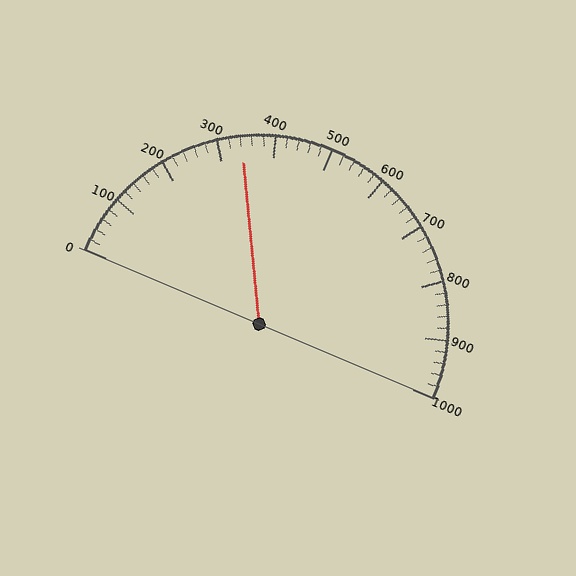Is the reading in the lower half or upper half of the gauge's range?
The reading is in the lower half of the range (0 to 1000).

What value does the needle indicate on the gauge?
The needle indicates approximately 340.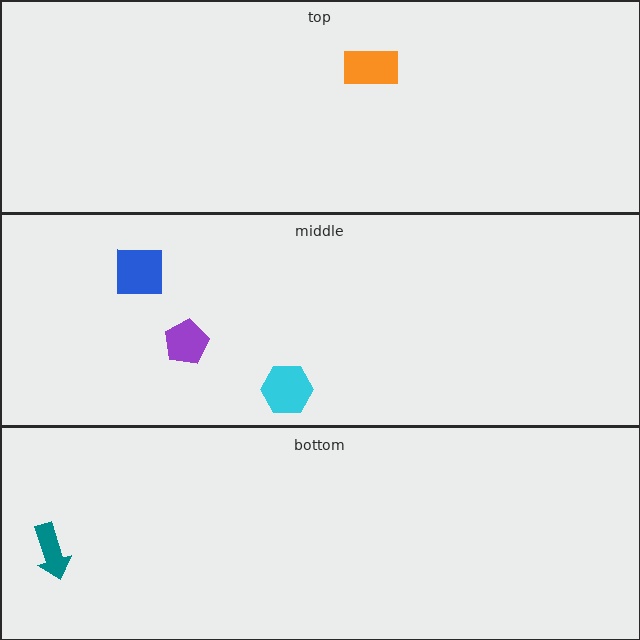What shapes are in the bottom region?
The teal arrow.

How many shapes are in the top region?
1.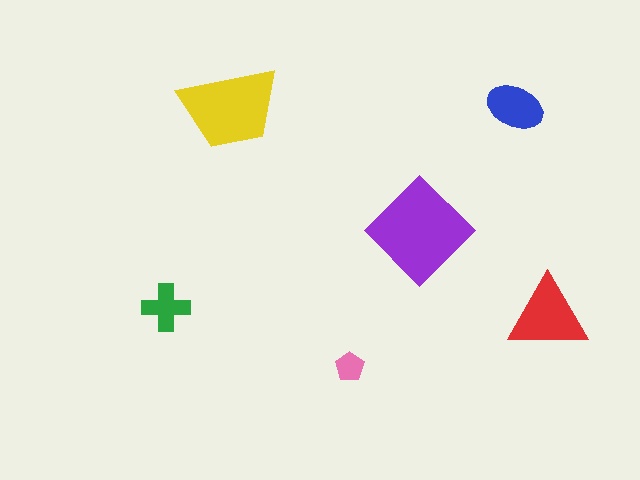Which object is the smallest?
The pink pentagon.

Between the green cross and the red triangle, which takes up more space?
The red triangle.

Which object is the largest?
The purple diamond.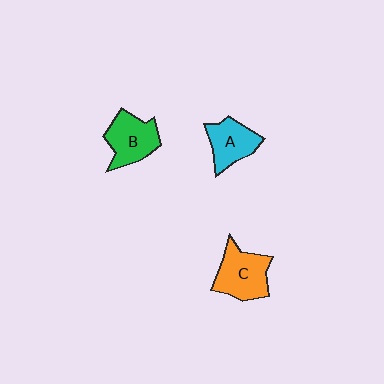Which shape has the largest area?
Shape C (orange).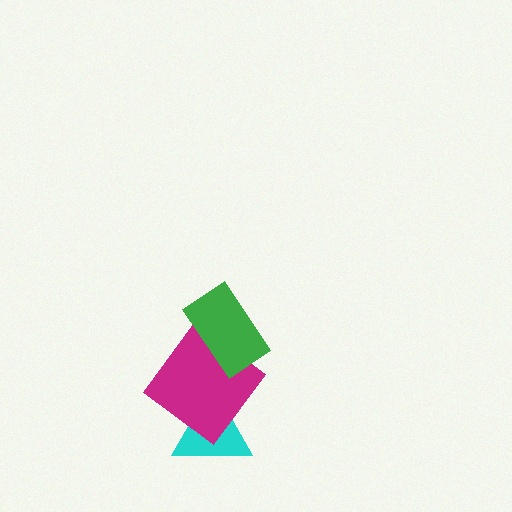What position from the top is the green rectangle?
The green rectangle is 1st from the top.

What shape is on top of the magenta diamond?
The green rectangle is on top of the magenta diamond.